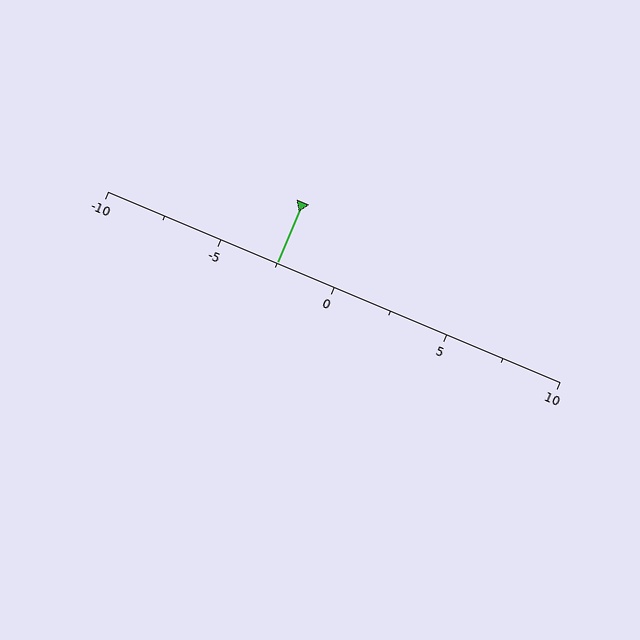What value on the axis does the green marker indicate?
The marker indicates approximately -2.5.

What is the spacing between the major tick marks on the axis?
The major ticks are spaced 5 apart.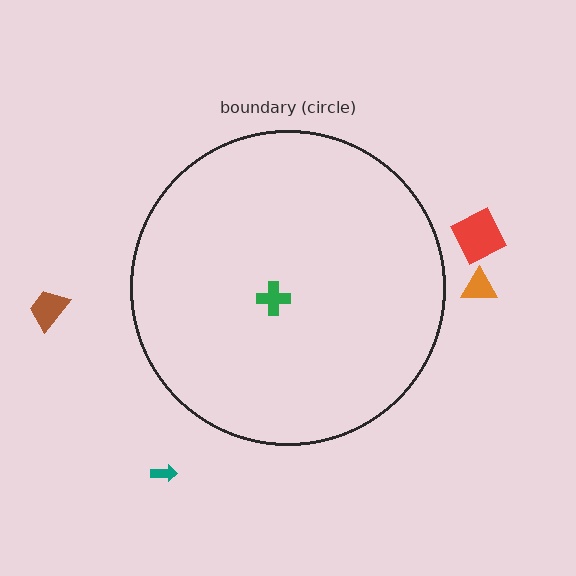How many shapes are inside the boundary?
1 inside, 4 outside.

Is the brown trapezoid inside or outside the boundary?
Outside.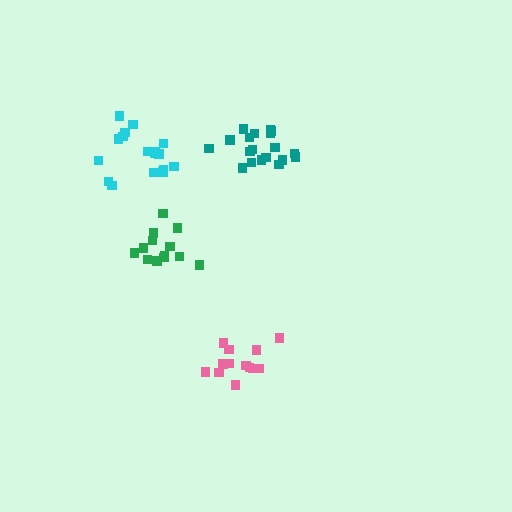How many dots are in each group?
Group 1: 18 dots, Group 2: 19 dots, Group 3: 13 dots, Group 4: 13 dots (63 total).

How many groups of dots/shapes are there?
There are 4 groups.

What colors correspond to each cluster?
The clusters are colored: cyan, teal, pink, green.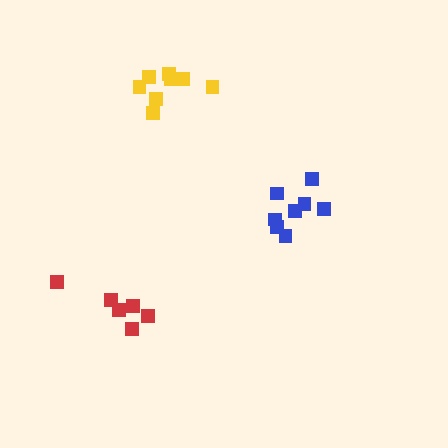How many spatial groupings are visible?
There are 3 spatial groupings.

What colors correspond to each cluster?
The clusters are colored: blue, red, yellow.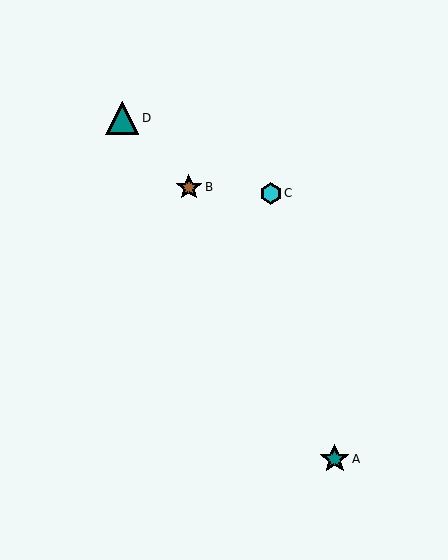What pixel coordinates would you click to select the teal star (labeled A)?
Click at (335, 459) to select the teal star A.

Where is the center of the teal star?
The center of the teal star is at (335, 459).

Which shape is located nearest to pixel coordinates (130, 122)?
The teal triangle (labeled D) at (122, 118) is nearest to that location.